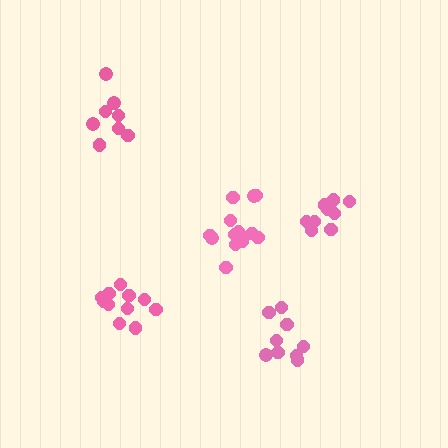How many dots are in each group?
Group 1: 13 dots, Group 2: 9 dots, Group 3: 8 dots, Group 4: 13 dots, Group 5: 9 dots (52 total).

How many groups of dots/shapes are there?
There are 5 groups.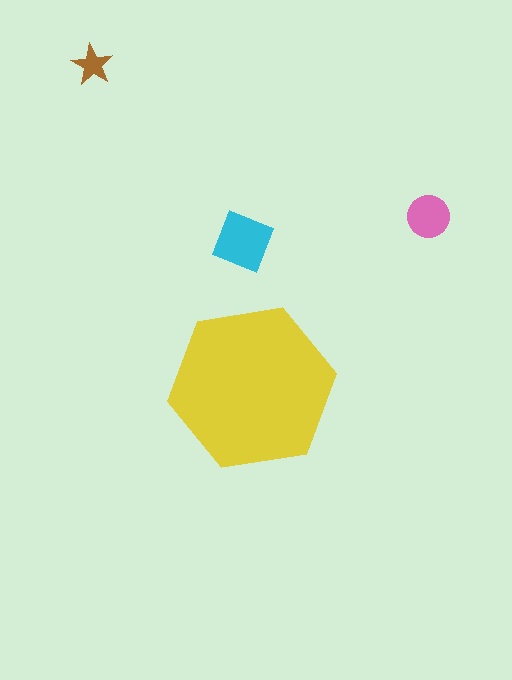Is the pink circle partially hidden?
No, the pink circle is fully visible.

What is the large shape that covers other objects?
A yellow hexagon.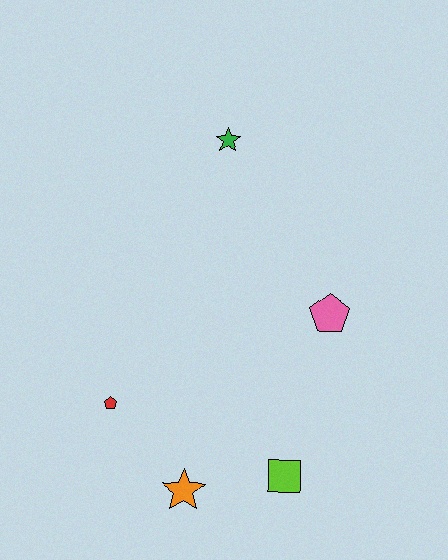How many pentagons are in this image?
There are 2 pentagons.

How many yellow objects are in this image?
There are no yellow objects.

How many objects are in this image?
There are 5 objects.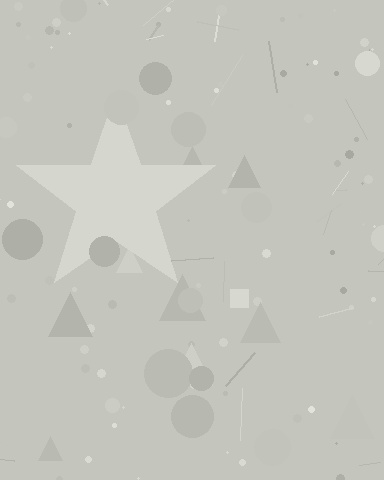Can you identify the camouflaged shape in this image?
The camouflaged shape is a star.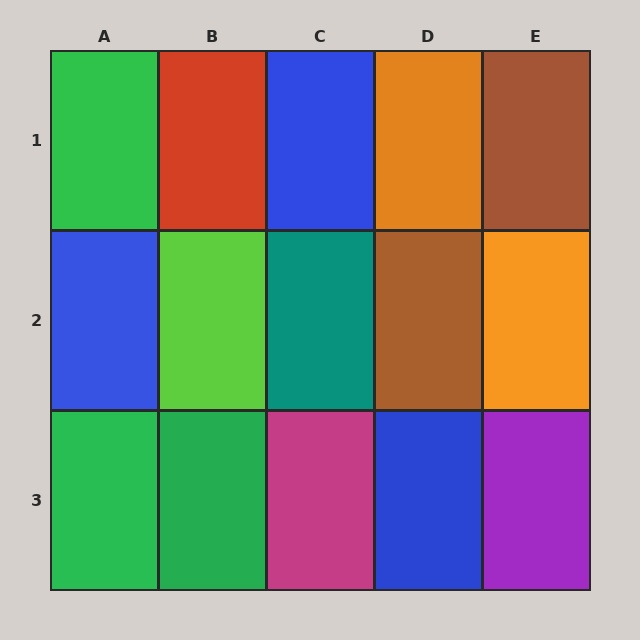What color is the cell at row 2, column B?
Lime.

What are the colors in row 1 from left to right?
Green, red, blue, orange, brown.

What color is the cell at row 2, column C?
Teal.